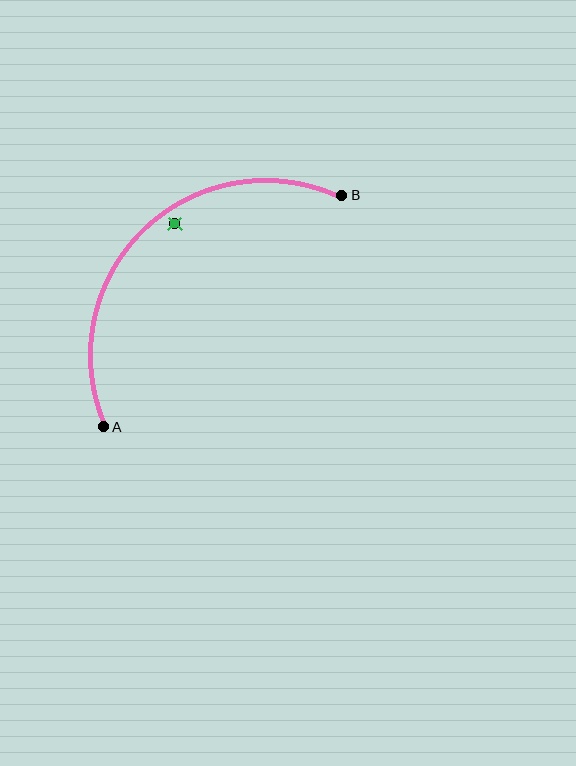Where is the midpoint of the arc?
The arc midpoint is the point on the curve farthest from the straight line joining A and B. It sits above and to the left of that line.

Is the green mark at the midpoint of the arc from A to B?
No — the green mark does not lie on the arc at all. It sits slightly inside the curve.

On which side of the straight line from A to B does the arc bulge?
The arc bulges above and to the left of the straight line connecting A and B.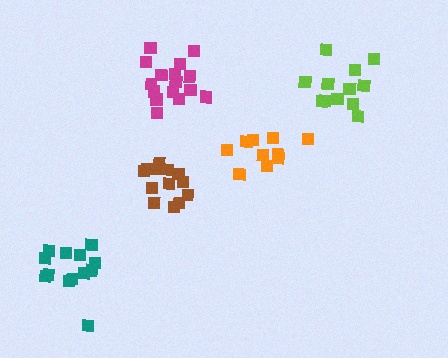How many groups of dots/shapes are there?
There are 5 groups.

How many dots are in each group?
Group 1: 13 dots, Group 2: 16 dots, Group 3: 13 dots, Group 4: 11 dots, Group 5: 12 dots (65 total).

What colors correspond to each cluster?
The clusters are colored: brown, magenta, teal, orange, lime.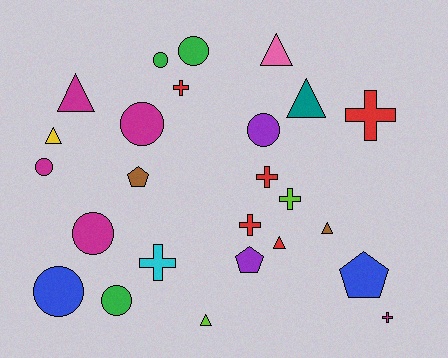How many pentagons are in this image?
There are 3 pentagons.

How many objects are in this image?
There are 25 objects.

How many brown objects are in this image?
There are 2 brown objects.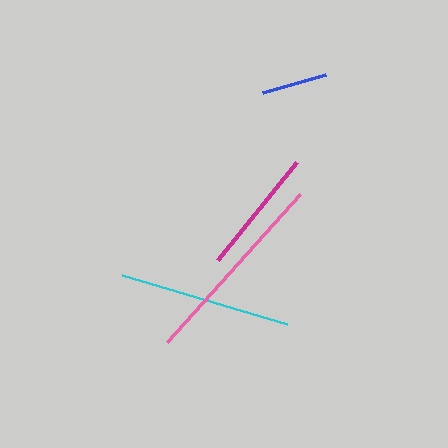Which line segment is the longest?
The pink line is the longest at approximately 199 pixels.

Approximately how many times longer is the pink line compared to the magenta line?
The pink line is approximately 1.6 times the length of the magenta line.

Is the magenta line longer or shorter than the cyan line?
The cyan line is longer than the magenta line.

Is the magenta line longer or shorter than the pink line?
The pink line is longer than the magenta line.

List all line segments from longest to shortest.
From longest to shortest: pink, cyan, magenta, blue.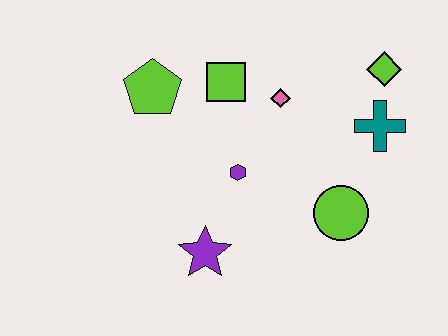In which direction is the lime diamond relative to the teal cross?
The lime diamond is above the teal cross.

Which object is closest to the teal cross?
The lime diamond is closest to the teal cross.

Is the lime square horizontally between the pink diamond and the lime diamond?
No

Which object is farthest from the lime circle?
The lime pentagon is farthest from the lime circle.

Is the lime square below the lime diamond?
Yes